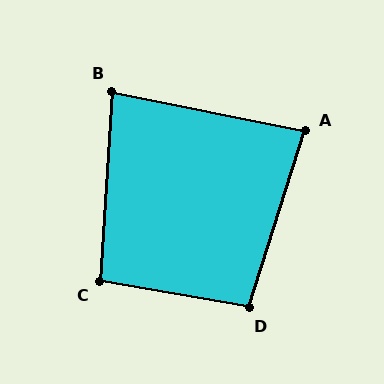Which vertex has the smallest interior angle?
B, at approximately 82 degrees.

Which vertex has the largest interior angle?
D, at approximately 98 degrees.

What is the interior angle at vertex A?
Approximately 84 degrees (acute).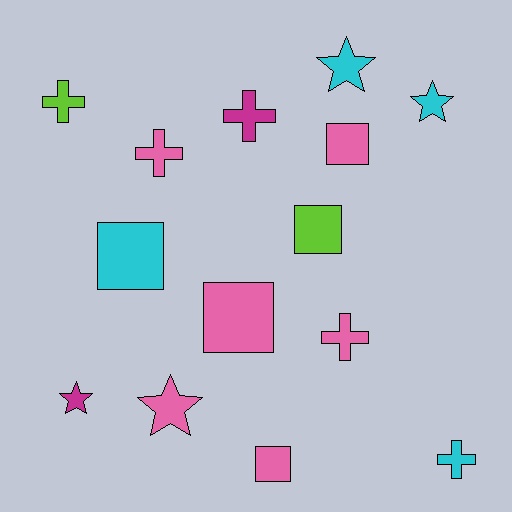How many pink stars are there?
There is 1 pink star.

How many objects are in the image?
There are 14 objects.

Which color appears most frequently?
Pink, with 6 objects.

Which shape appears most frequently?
Square, with 5 objects.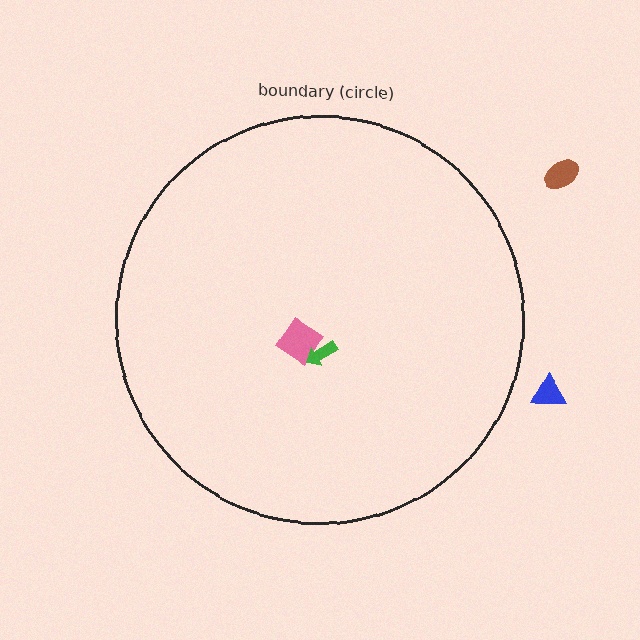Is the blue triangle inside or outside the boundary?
Outside.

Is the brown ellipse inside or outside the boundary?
Outside.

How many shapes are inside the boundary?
2 inside, 2 outside.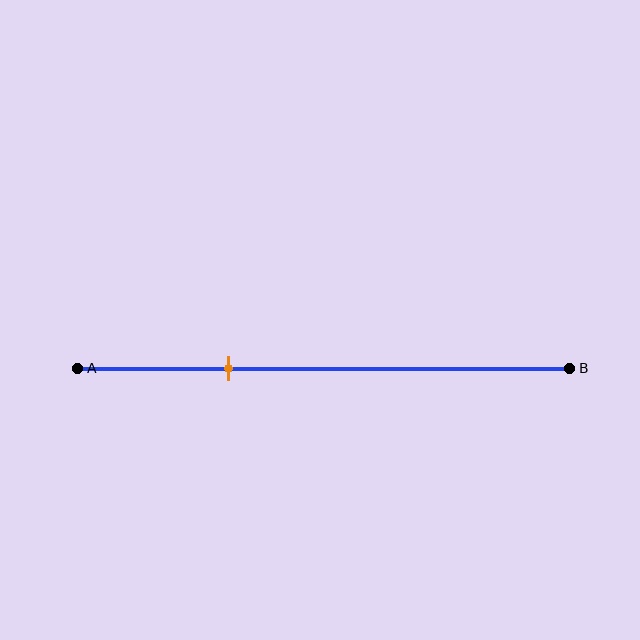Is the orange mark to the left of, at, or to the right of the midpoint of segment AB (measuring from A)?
The orange mark is to the left of the midpoint of segment AB.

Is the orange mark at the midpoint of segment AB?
No, the mark is at about 30% from A, not at the 50% midpoint.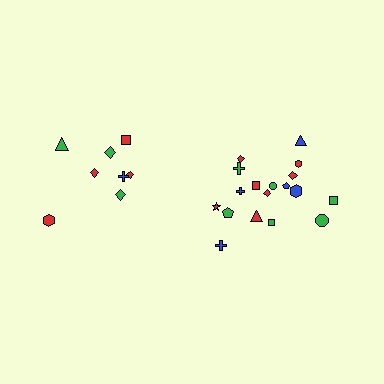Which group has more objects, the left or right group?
The right group.